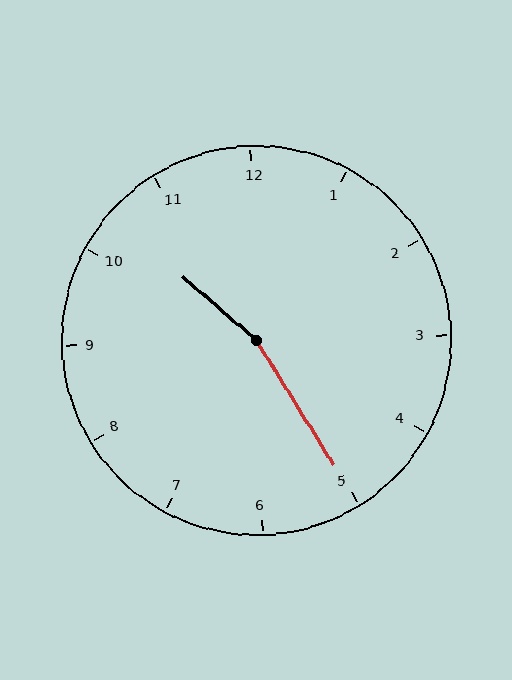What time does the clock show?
10:25.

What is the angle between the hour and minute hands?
Approximately 162 degrees.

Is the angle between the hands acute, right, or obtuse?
It is obtuse.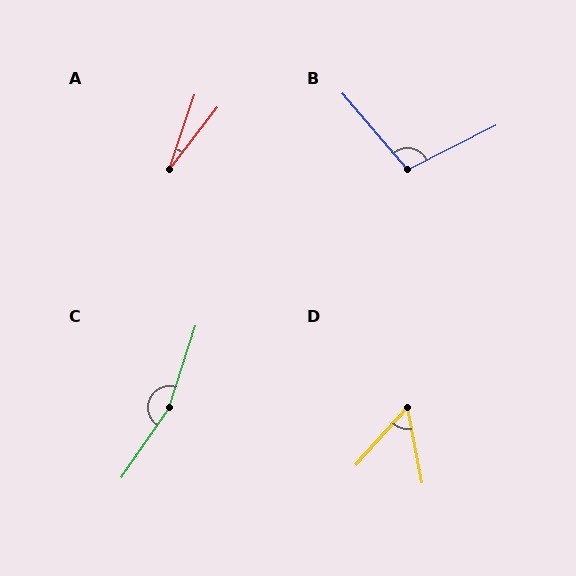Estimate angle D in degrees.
Approximately 53 degrees.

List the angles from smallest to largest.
A (19°), D (53°), B (104°), C (164°).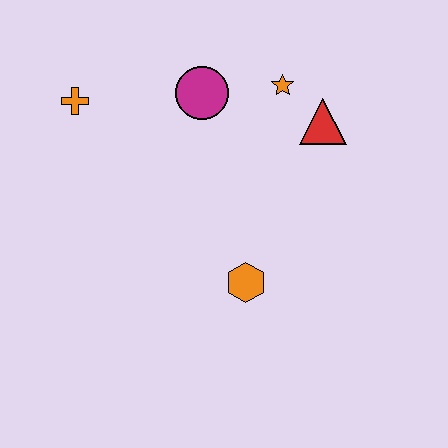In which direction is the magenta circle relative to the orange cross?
The magenta circle is to the right of the orange cross.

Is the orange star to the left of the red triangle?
Yes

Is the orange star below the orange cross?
No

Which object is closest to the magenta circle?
The orange star is closest to the magenta circle.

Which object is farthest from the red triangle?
The orange cross is farthest from the red triangle.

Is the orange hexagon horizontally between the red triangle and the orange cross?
Yes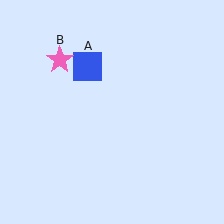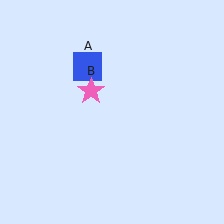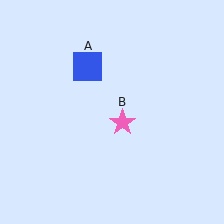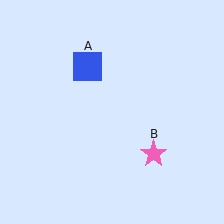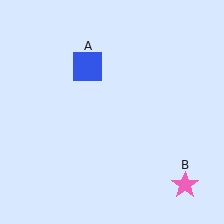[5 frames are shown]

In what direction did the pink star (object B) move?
The pink star (object B) moved down and to the right.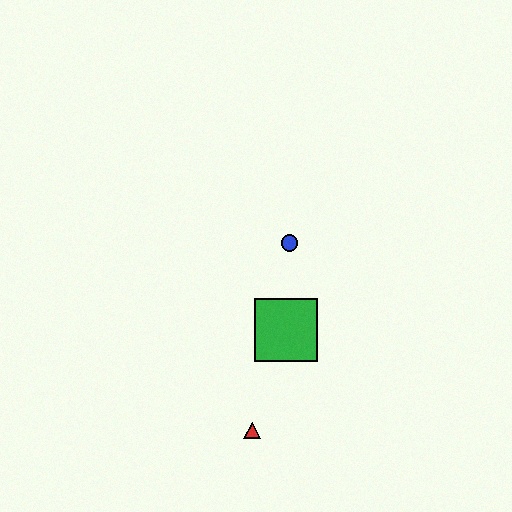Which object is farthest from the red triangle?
The blue circle is farthest from the red triangle.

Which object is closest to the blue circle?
The green square is closest to the blue circle.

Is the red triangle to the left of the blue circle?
Yes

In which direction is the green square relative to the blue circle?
The green square is below the blue circle.